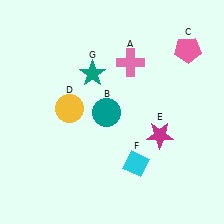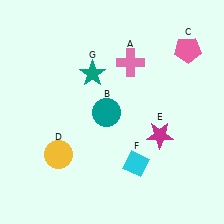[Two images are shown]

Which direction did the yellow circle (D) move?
The yellow circle (D) moved down.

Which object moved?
The yellow circle (D) moved down.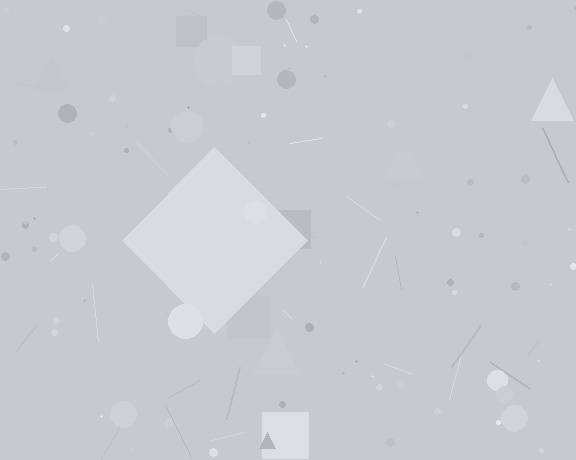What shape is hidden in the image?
A diamond is hidden in the image.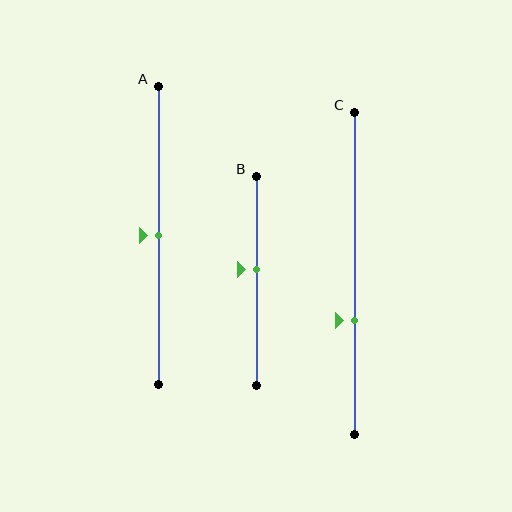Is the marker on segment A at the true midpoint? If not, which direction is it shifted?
Yes, the marker on segment A is at the true midpoint.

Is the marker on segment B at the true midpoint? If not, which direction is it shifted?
No, the marker on segment B is shifted upward by about 5% of the segment length.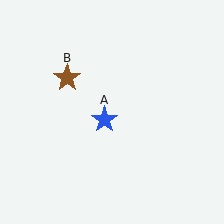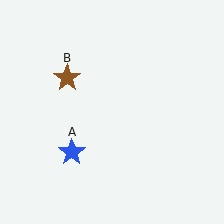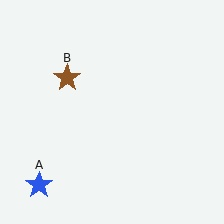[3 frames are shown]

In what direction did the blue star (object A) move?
The blue star (object A) moved down and to the left.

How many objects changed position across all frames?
1 object changed position: blue star (object A).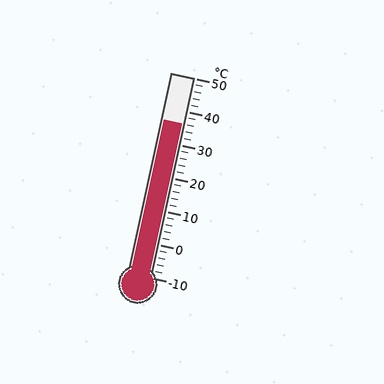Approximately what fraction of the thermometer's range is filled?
The thermometer is filled to approximately 75% of its range.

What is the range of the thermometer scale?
The thermometer scale ranges from -10°C to 50°C.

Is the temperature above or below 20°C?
The temperature is above 20°C.